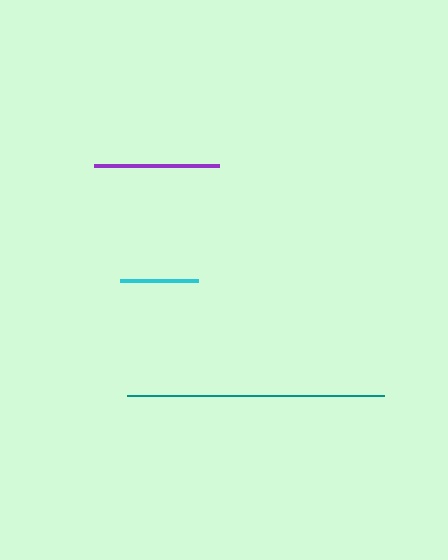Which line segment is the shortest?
The cyan line is the shortest at approximately 77 pixels.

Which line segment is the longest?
The teal line is the longest at approximately 257 pixels.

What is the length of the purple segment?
The purple segment is approximately 125 pixels long.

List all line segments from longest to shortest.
From longest to shortest: teal, purple, cyan.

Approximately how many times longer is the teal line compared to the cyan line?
The teal line is approximately 3.3 times the length of the cyan line.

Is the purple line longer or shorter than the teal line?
The teal line is longer than the purple line.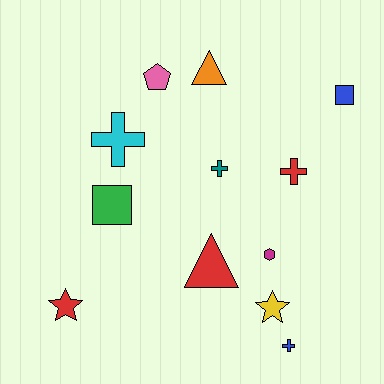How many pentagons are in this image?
There is 1 pentagon.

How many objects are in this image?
There are 12 objects.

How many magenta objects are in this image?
There is 1 magenta object.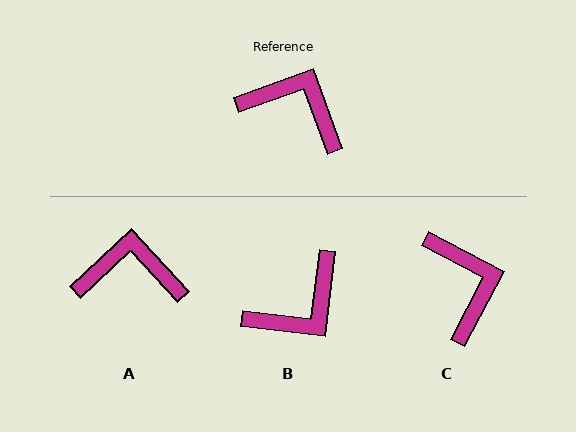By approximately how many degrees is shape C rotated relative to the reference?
Approximately 48 degrees clockwise.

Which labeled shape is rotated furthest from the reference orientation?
B, about 117 degrees away.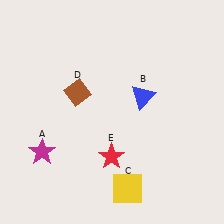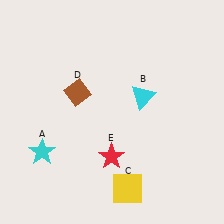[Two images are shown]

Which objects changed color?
A changed from magenta to cyan. B changed from blue to cyan.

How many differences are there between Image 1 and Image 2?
There are 2 differences between the two images.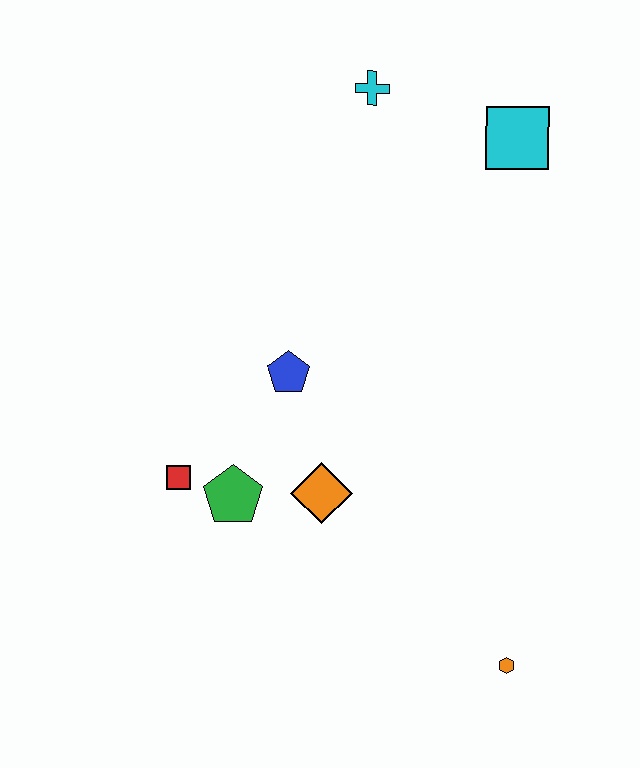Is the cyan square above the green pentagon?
Yes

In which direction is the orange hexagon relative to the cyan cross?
The orange hexagon is below the cyan cross.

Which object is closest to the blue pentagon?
The orange diamond is closest to the blue pentagon.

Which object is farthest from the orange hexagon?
The cyan cross is farthest from the orange hexagon.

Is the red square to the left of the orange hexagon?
Yes